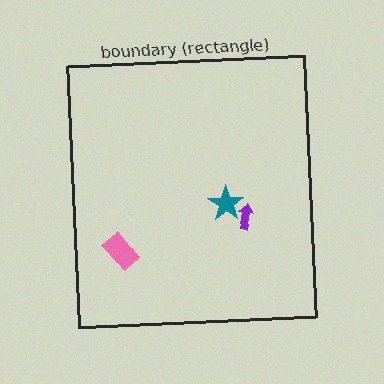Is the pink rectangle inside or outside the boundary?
Inside.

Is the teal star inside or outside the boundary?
Inside.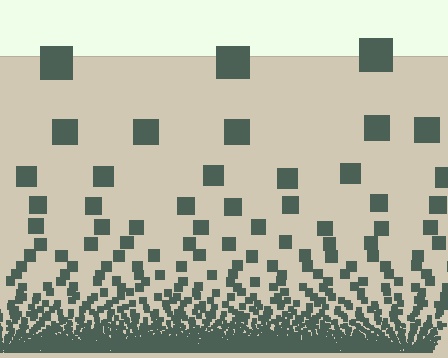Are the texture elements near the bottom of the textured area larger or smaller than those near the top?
Smaller. The gradient is inverted — elements near the bottom are smaller and denser.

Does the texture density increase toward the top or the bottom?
Density increases toward the bottom.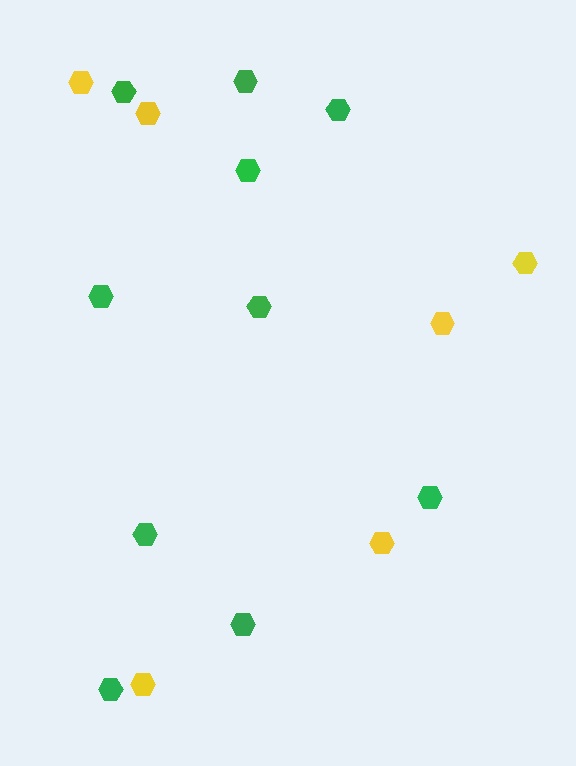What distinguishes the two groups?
There are 2 groups: one group of green hexagons (10) and one group of yellow hexagons (6).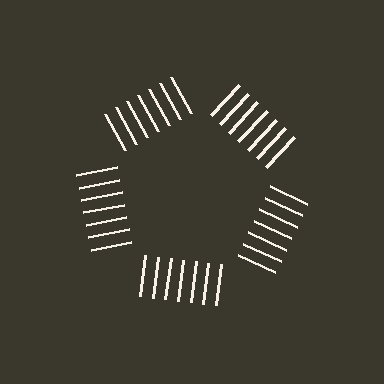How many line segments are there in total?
35 — 7 along each of the 5 edges.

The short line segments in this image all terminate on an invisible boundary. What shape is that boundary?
An illusory pentagon — the line segments terminate on its edges but no continuous stroke is drawn.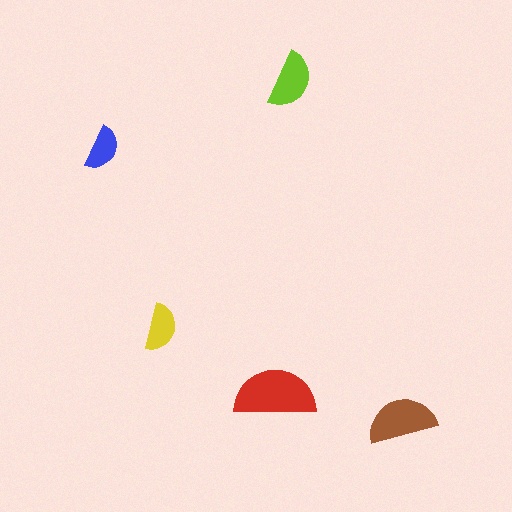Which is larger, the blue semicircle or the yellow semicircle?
The yellow one.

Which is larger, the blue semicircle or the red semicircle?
The red one.